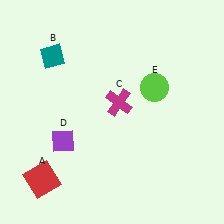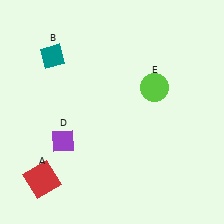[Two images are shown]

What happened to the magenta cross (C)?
The magenta cross (C) was removed in Image 2. It was in the top-right area of Image 1.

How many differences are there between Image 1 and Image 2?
There is 1 difference between the two images.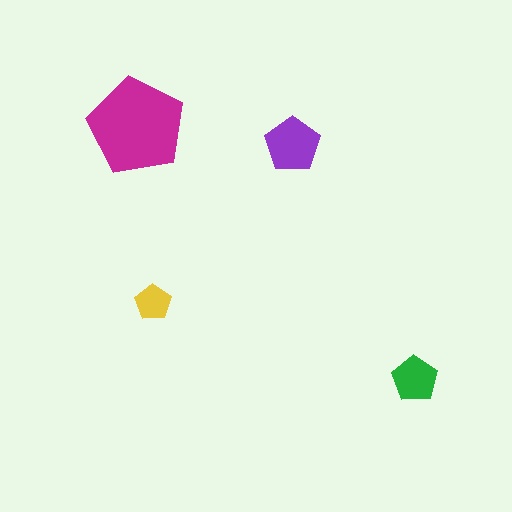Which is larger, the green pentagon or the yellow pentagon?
The green one.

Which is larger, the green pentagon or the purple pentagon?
The purple one.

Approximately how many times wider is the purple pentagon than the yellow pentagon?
About 1.5 times wider.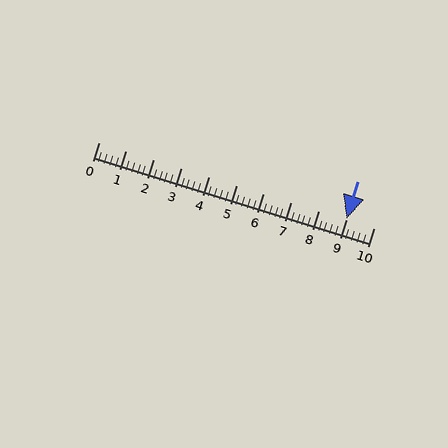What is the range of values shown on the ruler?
The ruler shows values from 0 to 10.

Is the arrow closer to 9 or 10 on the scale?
The arrow is closer to 9.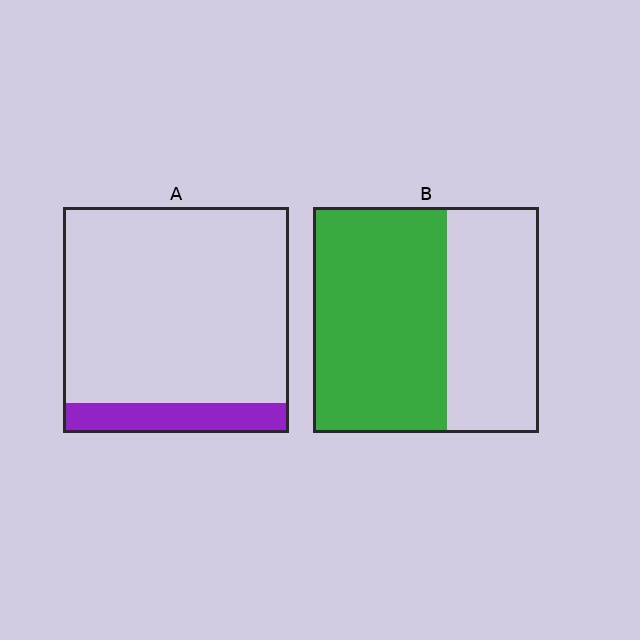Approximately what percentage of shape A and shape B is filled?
A is approximately 15% and B is approximately 60%.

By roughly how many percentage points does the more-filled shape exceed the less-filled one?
By roughly 45 percentage points (B over A).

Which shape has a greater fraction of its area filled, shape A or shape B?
Shape B.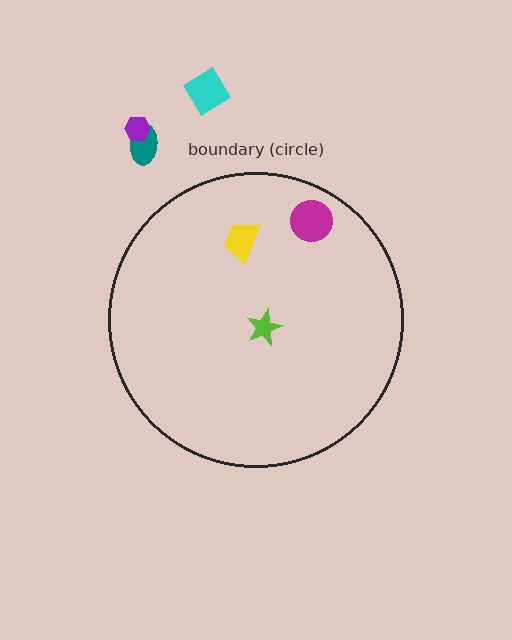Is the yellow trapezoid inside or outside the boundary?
Inside.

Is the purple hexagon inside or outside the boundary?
Outside.